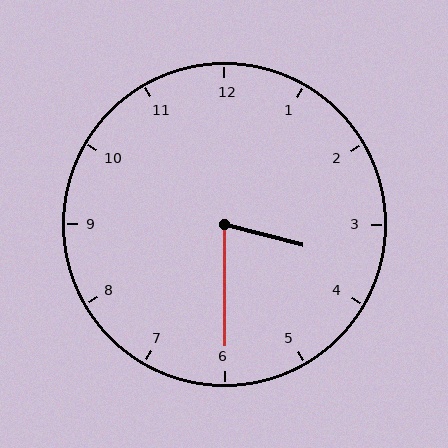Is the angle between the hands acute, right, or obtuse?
It is acute.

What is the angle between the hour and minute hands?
Approximately 75 degrees.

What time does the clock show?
3:30.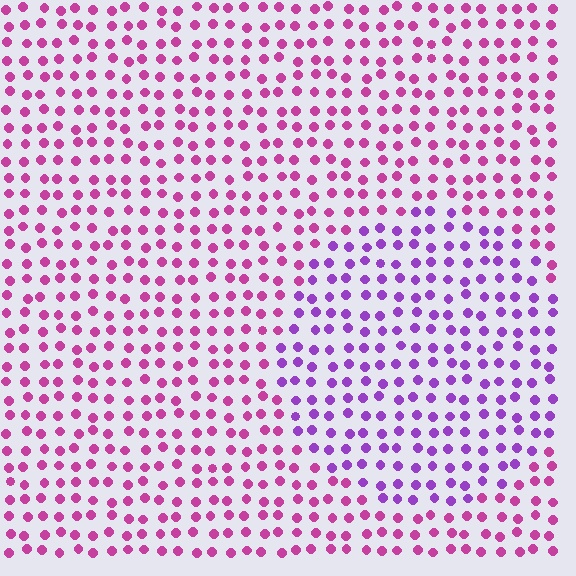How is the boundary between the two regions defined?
The boundary is defined purely by a slight shift in hue (about 38 degrees). Spacing, size, and orientation are identical on both sides.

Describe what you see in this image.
The image is filled with small magenta elements in a uniform arrangement. A circle-shaped region is visible where the elements are tinted to a slightly different hue, forming a subtle color boundary.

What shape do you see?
I see a circle.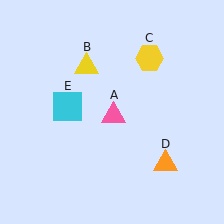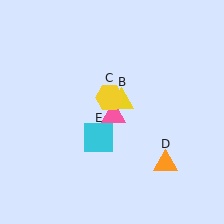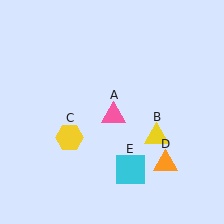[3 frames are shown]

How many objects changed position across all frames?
3 objects changed position: yellow triangle (object B), yellow hexagon (object C), cyan square (object E).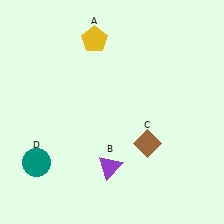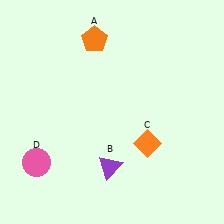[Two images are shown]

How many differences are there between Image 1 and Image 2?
There are 3 differences between the two images.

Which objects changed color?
A changed from yellow to orange. C changed from brown to orange. D changed from teal to pink.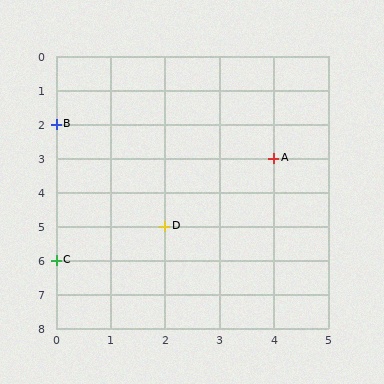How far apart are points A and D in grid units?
Points A and D are 2 columns and 2 rows apart (about 2.8 grid units diagonally).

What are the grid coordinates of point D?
Point D is at grid coordinates (2, 5).